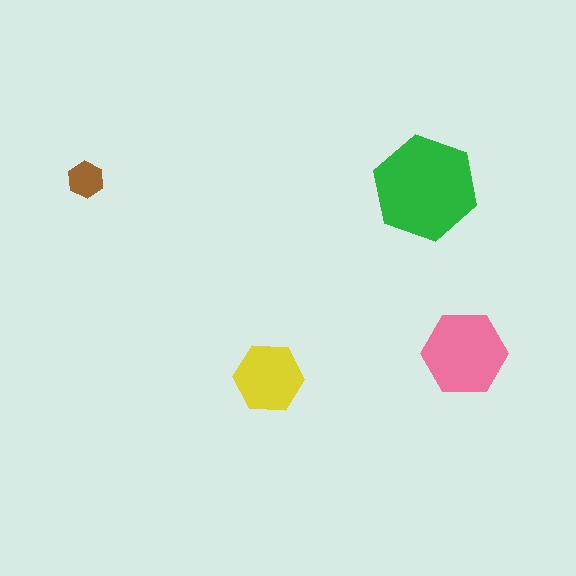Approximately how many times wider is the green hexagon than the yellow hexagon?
About 1.5 times wider.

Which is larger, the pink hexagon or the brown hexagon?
The pink one.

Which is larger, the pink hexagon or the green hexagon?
The green one.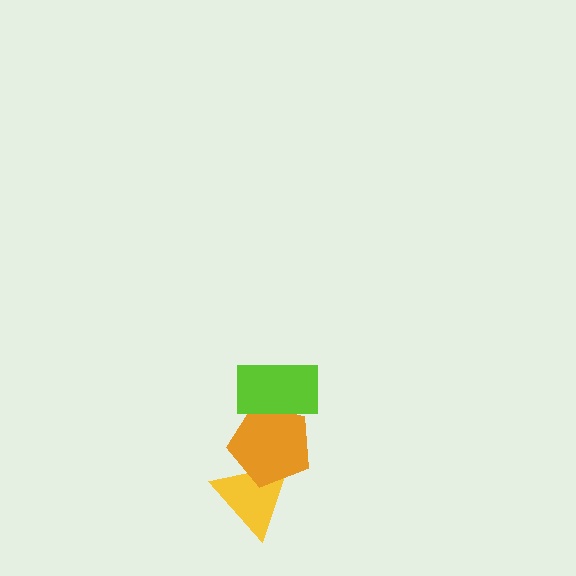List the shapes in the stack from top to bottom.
From top to bottom: the lime rectangle, the orange pentagon, the yellow triangle.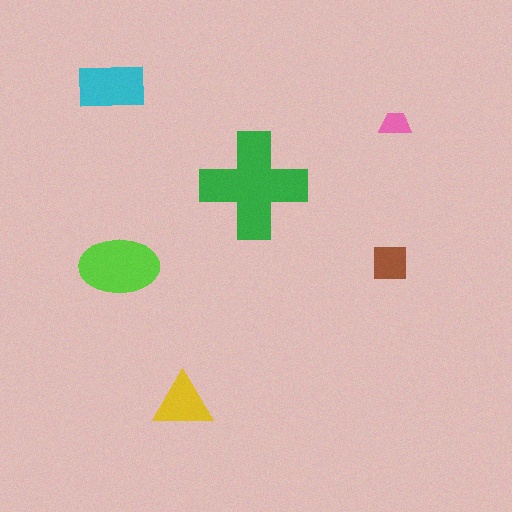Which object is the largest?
The green cross.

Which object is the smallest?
The pink trapezoid.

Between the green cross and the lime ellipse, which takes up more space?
The green cross.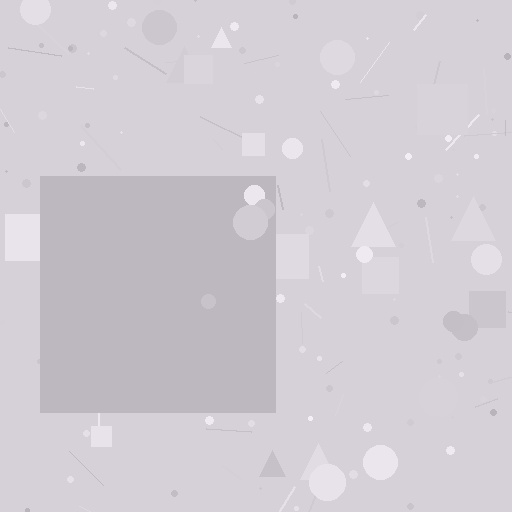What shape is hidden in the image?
A square is hidden in the image.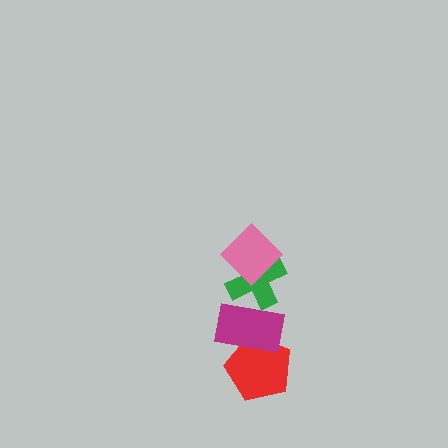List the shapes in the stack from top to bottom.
From top to bottom: the pink diamond, the green cross, the magenta rectangle, the red pentagon.